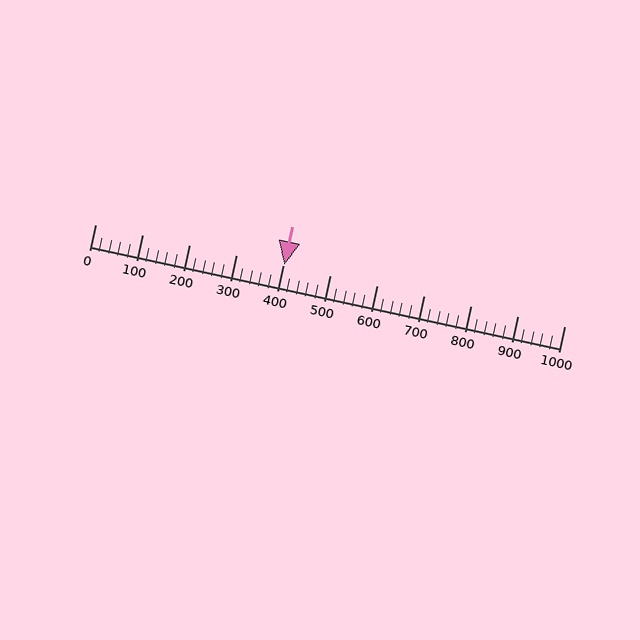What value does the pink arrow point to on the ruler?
The pink arrow points to approximately 402.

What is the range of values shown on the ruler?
The ruler shows values from 0 to 1000.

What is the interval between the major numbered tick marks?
The major tick marks are spaced 100 units apart.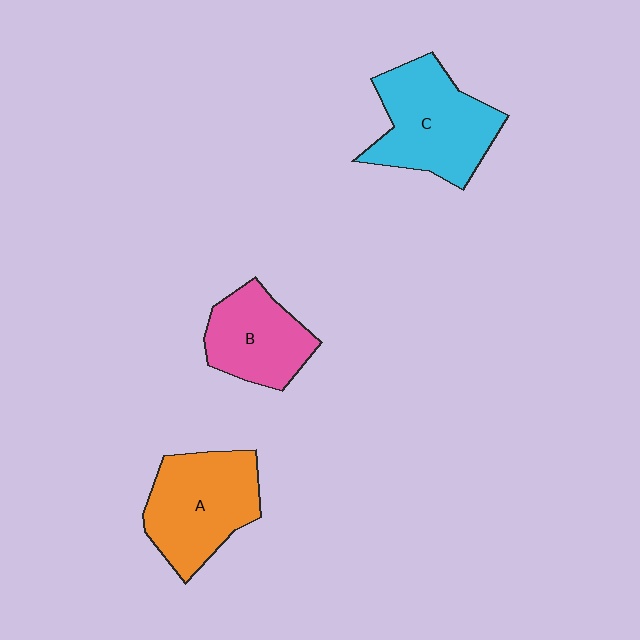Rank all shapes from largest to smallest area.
From largest to smallest: C (cyan), A (orange), B (pink).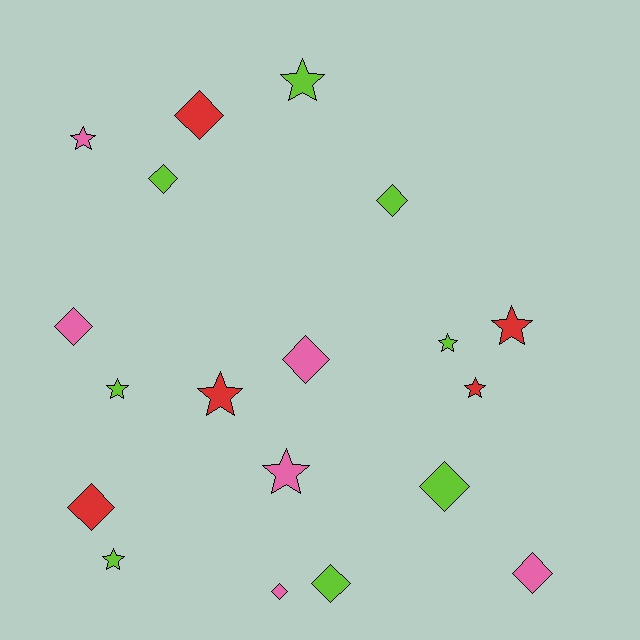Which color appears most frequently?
Lime, with 8 objects.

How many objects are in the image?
There are 19 objects.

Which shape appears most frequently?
Diamond, with 10 objects.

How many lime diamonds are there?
There are 4 lime diamonds.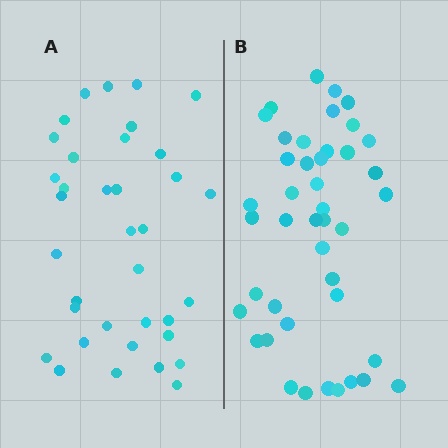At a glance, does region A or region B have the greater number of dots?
Region B (the right region) has more dots.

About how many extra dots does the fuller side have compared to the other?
Region B has roughly 8 or so more dots than region A.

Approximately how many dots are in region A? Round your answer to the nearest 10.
About 40 dots. (The exact count is 36, which rounds to 40.)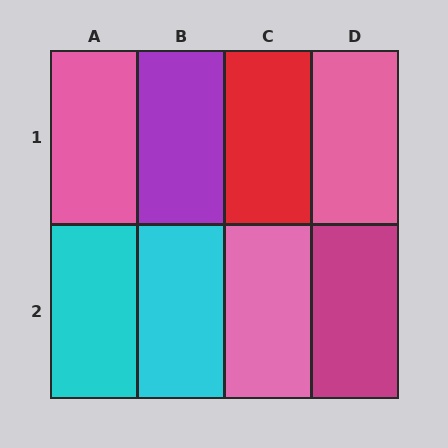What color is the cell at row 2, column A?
Cyan.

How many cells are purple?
1 cell is purple.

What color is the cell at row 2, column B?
Cyan.